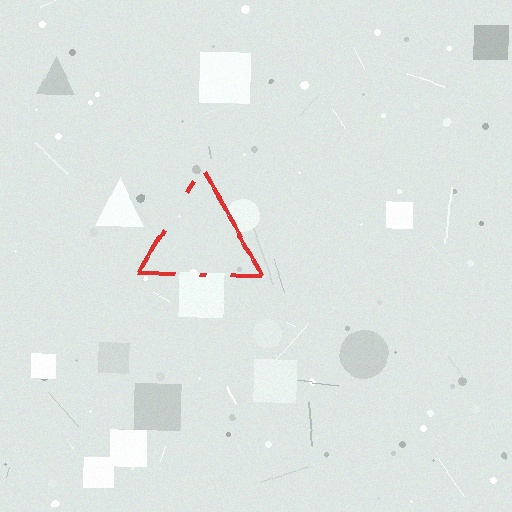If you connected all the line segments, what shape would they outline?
They would outline a triangle.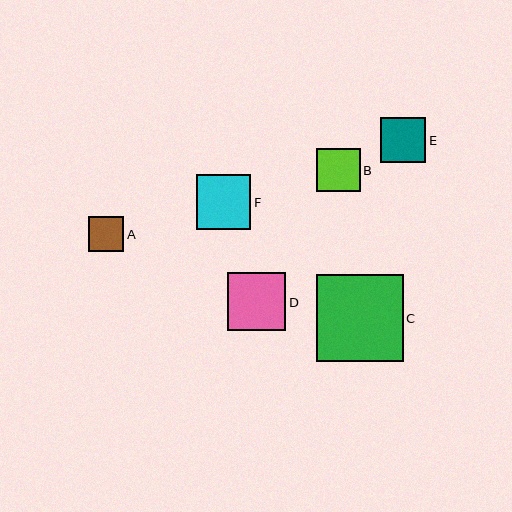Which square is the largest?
Square C is the largest with a size of approximately 87 pixels.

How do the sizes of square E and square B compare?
Square E and square B are approximately the same size.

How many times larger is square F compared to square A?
Square F is approximately 1.5 times the size of square A.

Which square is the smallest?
Square A is the smallest with a size of approximately 36 pixels.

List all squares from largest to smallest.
From largest to smallest: C, D, F, E, B, A.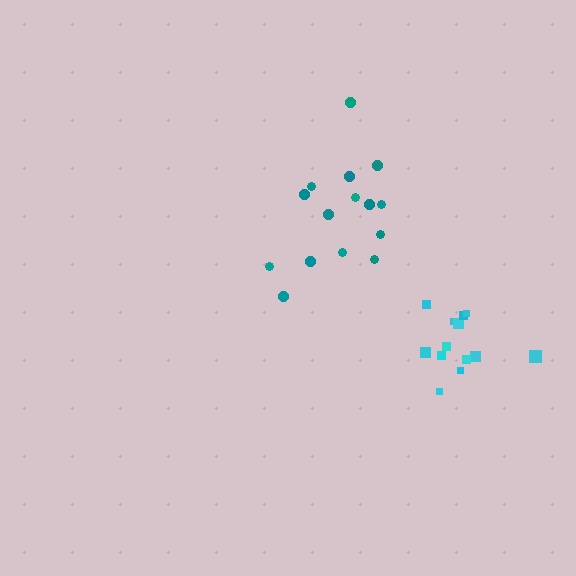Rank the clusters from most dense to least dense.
cyan, teal.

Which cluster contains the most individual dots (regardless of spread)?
Teal (15).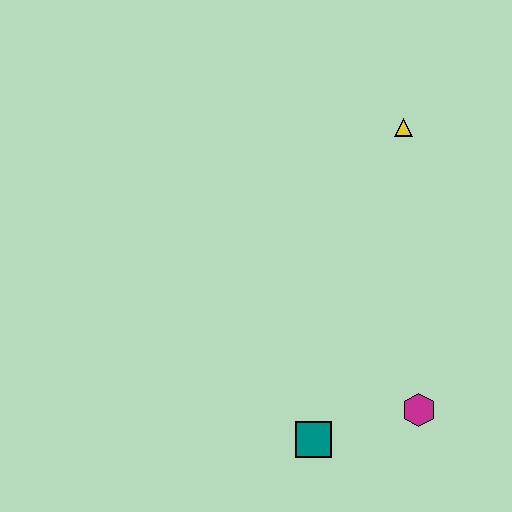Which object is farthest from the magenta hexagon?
The yellow triangle is farthest from the magenta hexagon.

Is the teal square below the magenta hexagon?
Yes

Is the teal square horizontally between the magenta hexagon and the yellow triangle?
No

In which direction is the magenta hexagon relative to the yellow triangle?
The magenta hexagon is below the yellow triangle.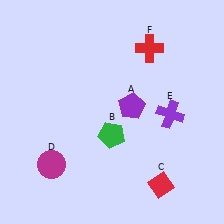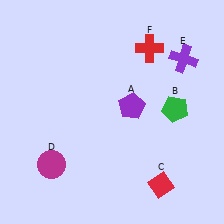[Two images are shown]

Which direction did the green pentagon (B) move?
The green pentagon (B) moved right.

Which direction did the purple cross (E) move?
The purple cross (E) moved up.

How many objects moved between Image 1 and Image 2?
2 objects moved between the two images.